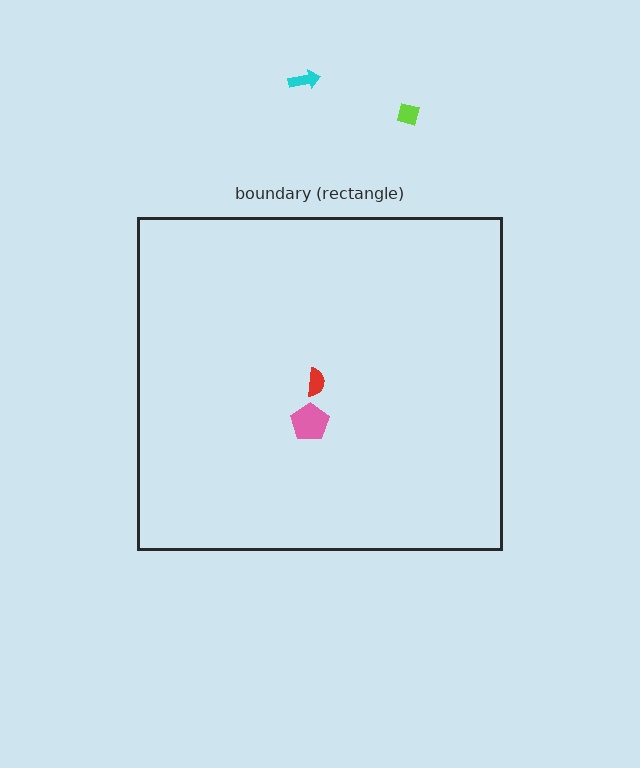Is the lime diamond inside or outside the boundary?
Outside.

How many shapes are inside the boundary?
2 inside, 2 outside.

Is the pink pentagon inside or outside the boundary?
Inside.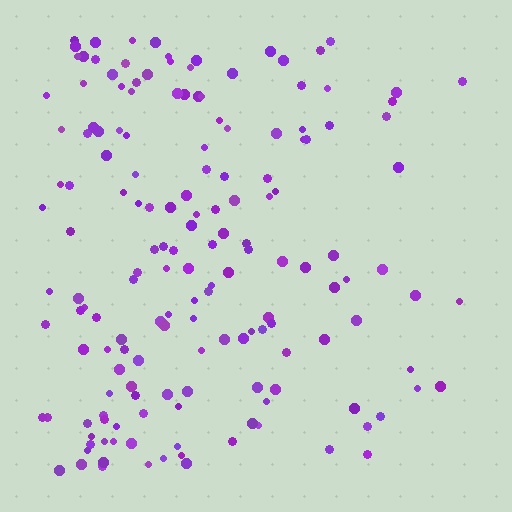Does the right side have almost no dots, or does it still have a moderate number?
Still a moderate number, just noticeably fewer than the left.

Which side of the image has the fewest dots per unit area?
The right.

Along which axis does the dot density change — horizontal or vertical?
Horizontal.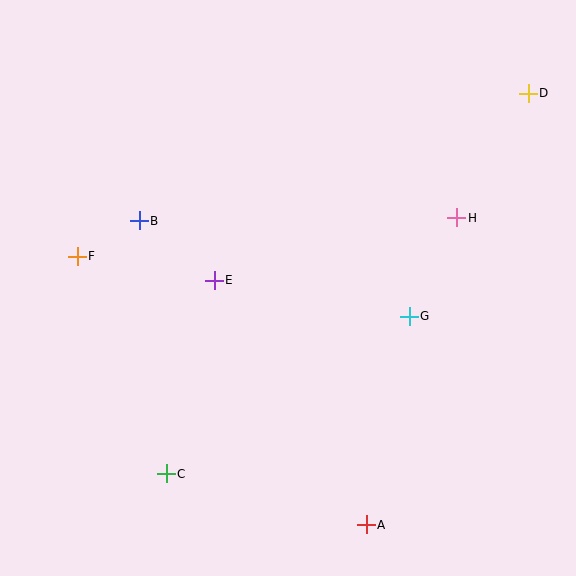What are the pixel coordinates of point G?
Point G is at (409, 316).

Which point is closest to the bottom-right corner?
Point A is closest to the bottom-right corner.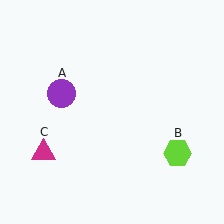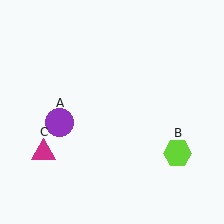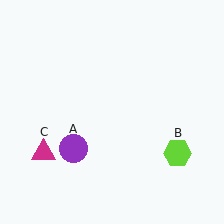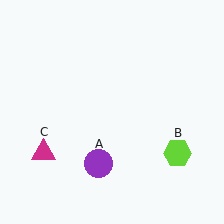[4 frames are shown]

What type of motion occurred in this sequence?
The purple circle (object A) rotated counterclockwise around the center of the scene.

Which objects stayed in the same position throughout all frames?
Lime hexagon (object B) and magenta triangle (object C) remained stationary.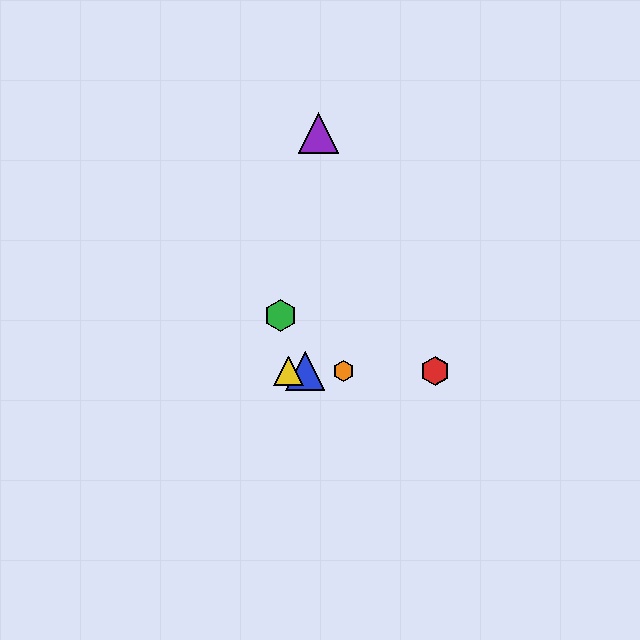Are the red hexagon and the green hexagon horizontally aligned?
No, the red hexagon is at y≈371 and the green hexagon is at y≈315.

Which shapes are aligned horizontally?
The red hexagon, the blue triangle, the yellow triangle, the orange hexagon are aligned horizontally.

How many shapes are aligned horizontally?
4 shapes (the red hexagon, the blue triangle, the yellow triangle, the orange hexagon) are aligned horizontally.